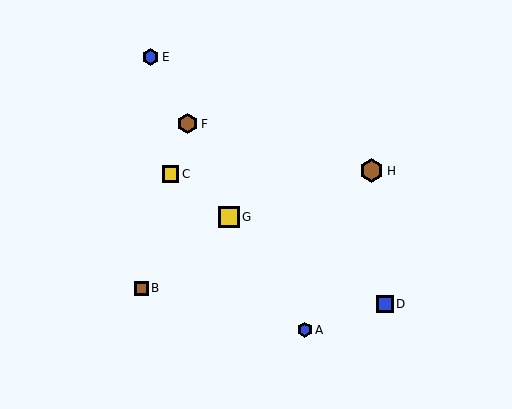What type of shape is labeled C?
Shape C is a yellow square.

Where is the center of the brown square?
The center of the brown square is at (141, 288).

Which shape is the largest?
The brown hexagon (labeled H) is the largest.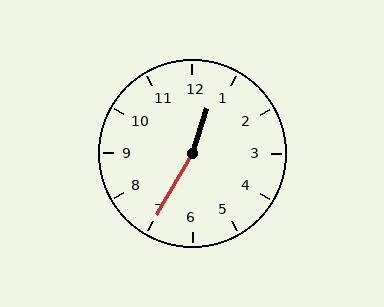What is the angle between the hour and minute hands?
Approximately 168 degrees.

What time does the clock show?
12:35.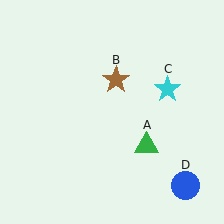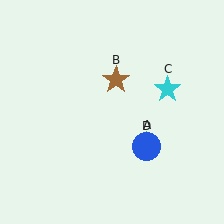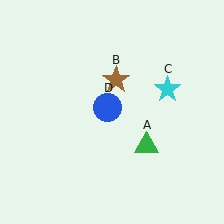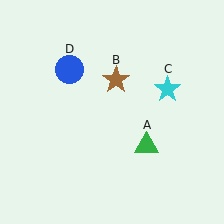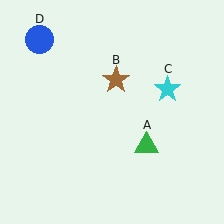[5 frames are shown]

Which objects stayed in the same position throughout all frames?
Green triangle (object A) and brown star (object B) and cyan star (object C) remained stationary.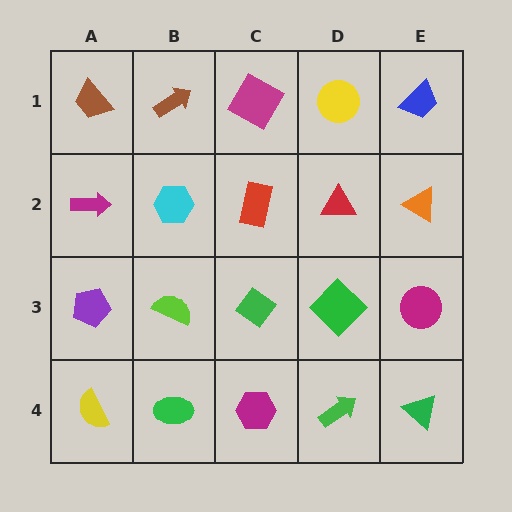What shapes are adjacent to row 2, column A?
A brown trapezoid (row 1, column A), a purple pentagon (row 3, column A), a cyan hexagon (row 2, column B).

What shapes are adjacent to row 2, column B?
A brown arrow (row 1, column B), a lime semicircle (row 3, column B), a magenta arrow (row 2, column A), a red rectangle (row 2, column C).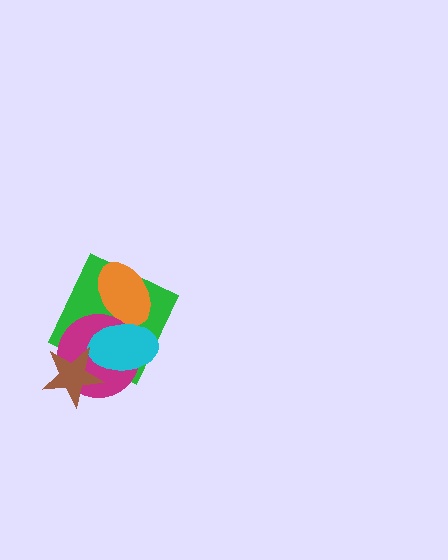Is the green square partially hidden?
Yes, it is partially covered by another shape.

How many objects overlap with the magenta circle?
4 objects overlap with the magenta circle.